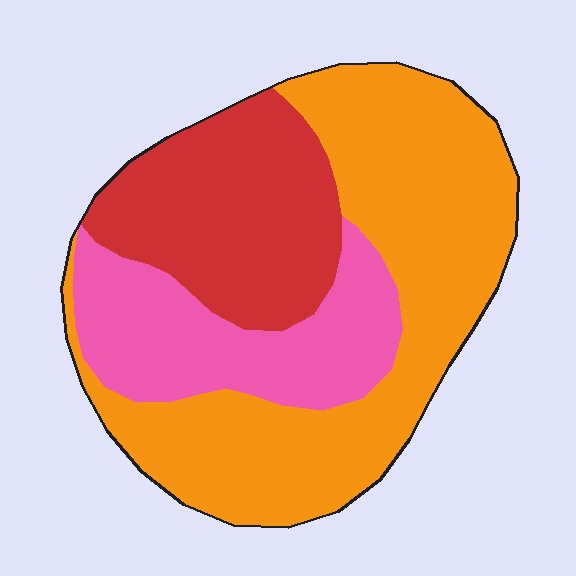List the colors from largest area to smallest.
From largest to smallest: orange, red, pink.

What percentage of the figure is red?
Red takes up about one quarter (1/4) of the figure.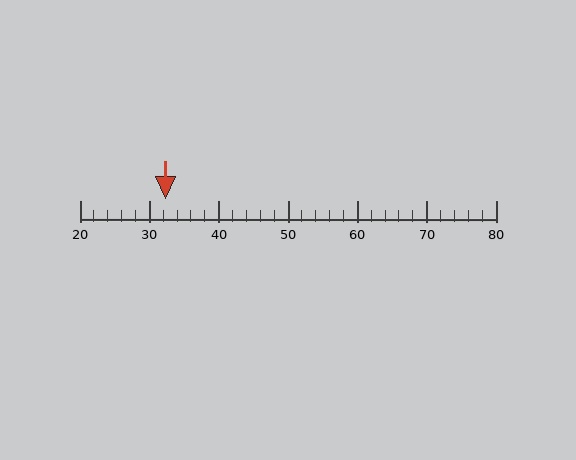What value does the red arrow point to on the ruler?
The red arrow points to approximately 32.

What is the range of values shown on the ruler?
The ruler shows values from 20 to 80.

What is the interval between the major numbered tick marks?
The major tick marks are spaced 10 units apart.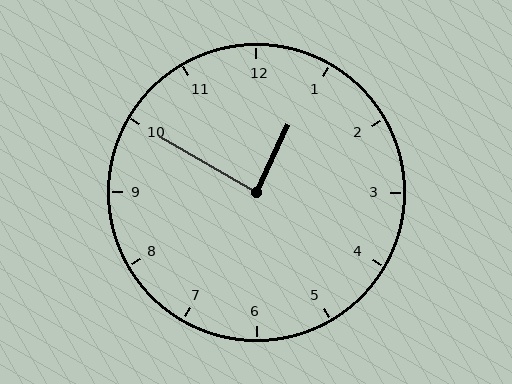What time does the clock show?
12:50.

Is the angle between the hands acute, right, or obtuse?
It is right.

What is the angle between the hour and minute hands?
Approximately 85 degrees.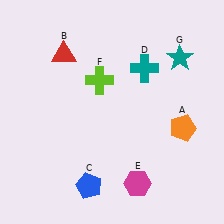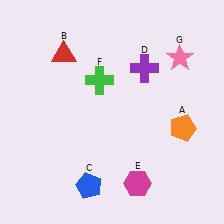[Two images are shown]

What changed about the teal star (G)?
In Image 1, G is teal. In Image 2, it changed to pink.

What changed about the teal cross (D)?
In Image 1, D is teal. In Image 2, it changed to purple.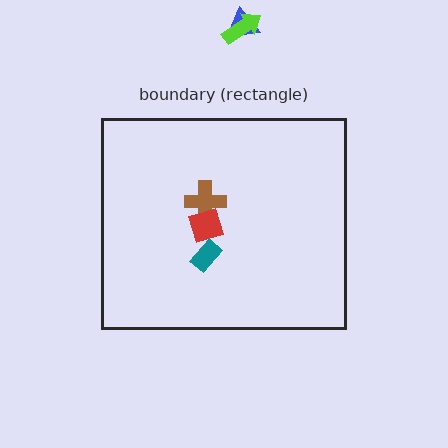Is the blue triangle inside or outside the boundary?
Outside.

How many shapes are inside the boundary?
3 inside, 2 outside.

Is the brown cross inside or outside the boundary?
Inside.